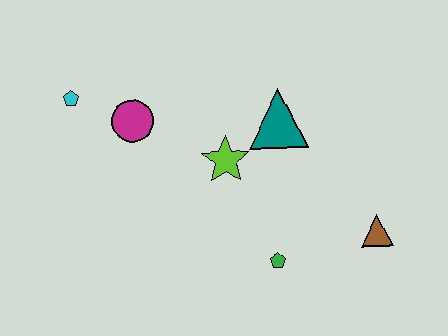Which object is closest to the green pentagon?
The brown triangle is closest to the green pentagon.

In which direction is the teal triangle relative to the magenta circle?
The teal triangle is to the right of the magenta circle.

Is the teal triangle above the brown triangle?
Yes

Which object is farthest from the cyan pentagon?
The brown triangle is farthest from the cyan pentagon.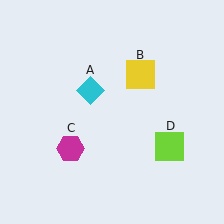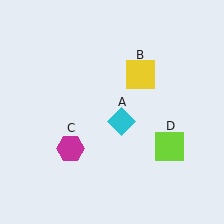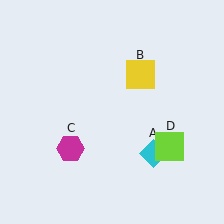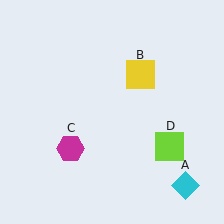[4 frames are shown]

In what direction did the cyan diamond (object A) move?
The cyan diamond (object A) moved down and to the right.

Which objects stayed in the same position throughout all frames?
Yellow square (object B) and magenta hexagon (object C) and lime square (object D) remained stationary.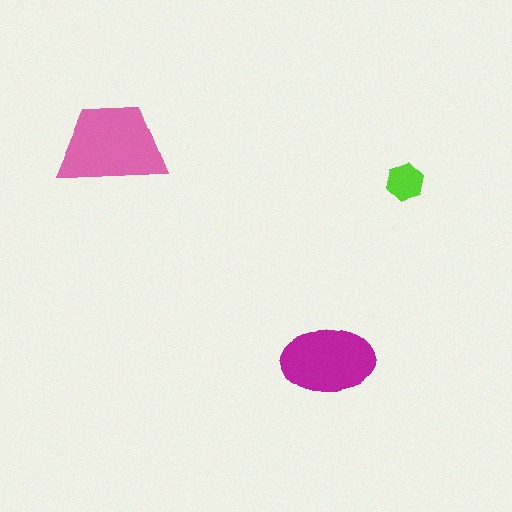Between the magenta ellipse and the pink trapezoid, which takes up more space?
The pink trapezoid.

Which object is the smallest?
The lime hexagon.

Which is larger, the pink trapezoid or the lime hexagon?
The pink trapezoid.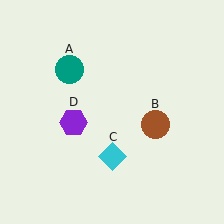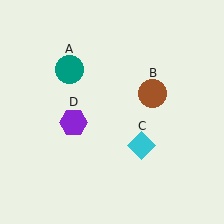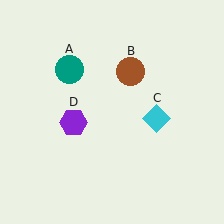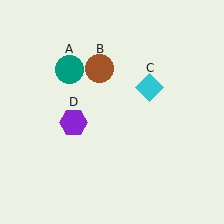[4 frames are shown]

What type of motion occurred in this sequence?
The brown circle (object B), cyan diamond (object C) rotated counterclockwise around the center of the scene.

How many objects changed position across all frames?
2 objects changed position: brown circle (object B), cyan diamond (object C).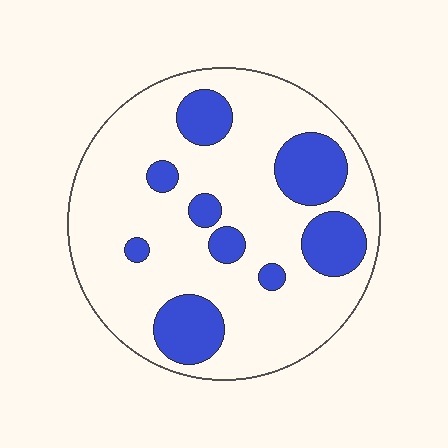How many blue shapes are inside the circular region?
9.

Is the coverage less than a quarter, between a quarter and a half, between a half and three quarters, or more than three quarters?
Less than a quarter.